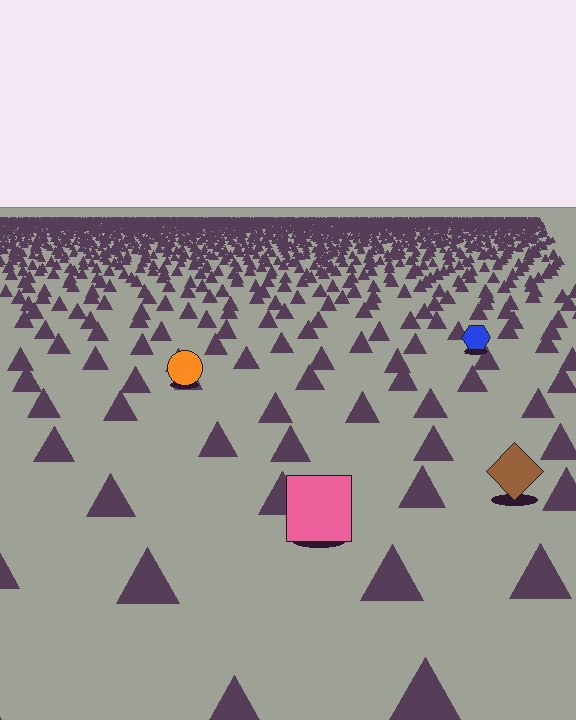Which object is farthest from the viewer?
The blue hexagon is farthest from the viewer. It appears smaller and the ground texture around it is denser.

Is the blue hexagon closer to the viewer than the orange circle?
No. The orange circle is closer — you can tell from the texture gradient: the ground texture is coarser near it.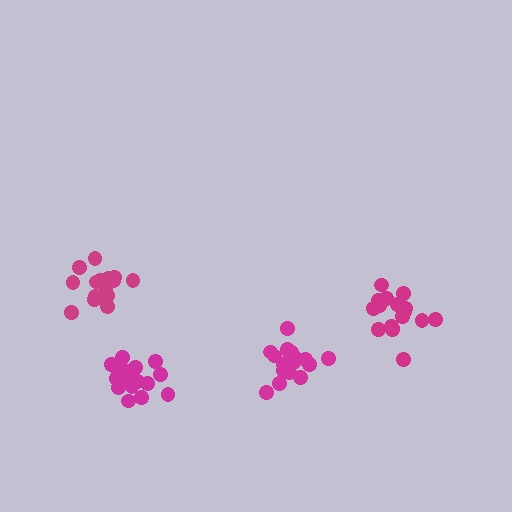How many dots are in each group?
Group 1: 16 dots, Group 2: 17 dots, Group 3: 17 dots, Group 4: 15 dots (65 total).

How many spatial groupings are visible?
There are 4 spatial groupings.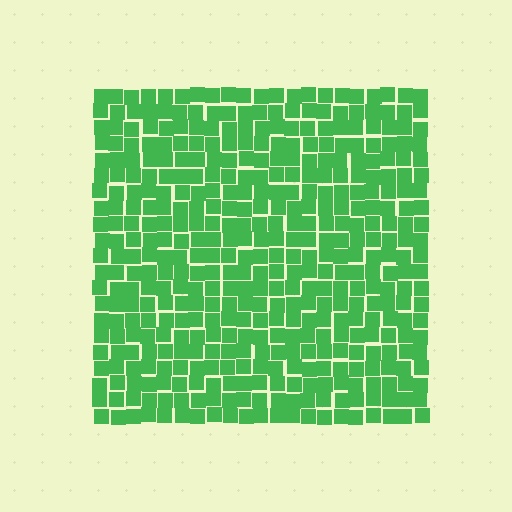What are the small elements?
The small elements are squares.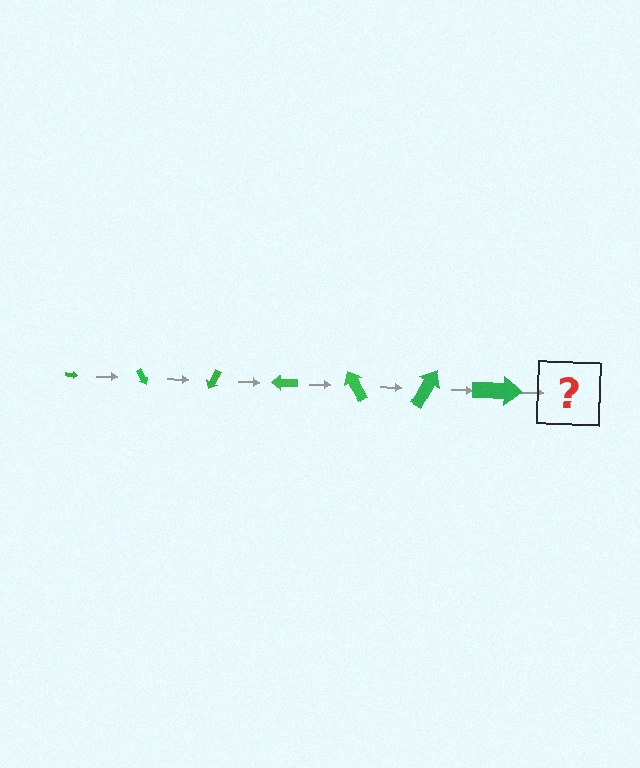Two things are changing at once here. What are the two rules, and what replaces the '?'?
The two rules are that the arrow grows larger each step and it rotates 60 degrees each step. The '?' should be an arrow, larger than the previous one and rotated 420 degrees from the start.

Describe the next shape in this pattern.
It should be an arrow, larger than the previous one and rotated 420 degrees from the start.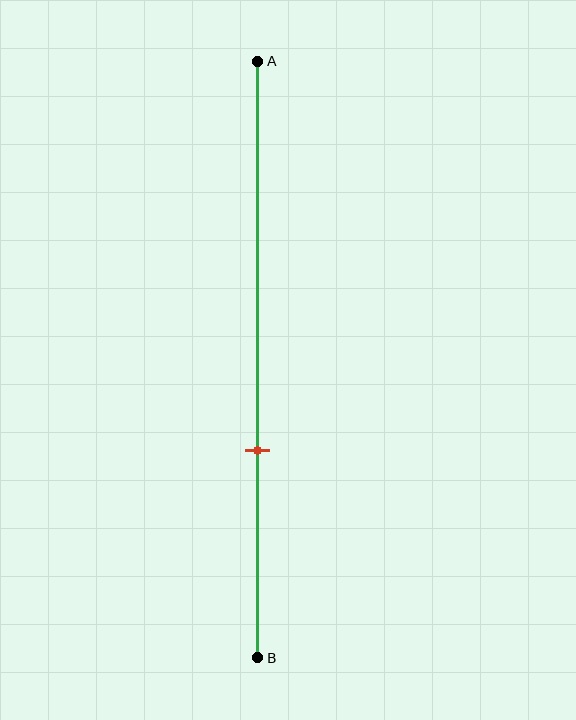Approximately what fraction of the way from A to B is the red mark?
The red mark is approximately 65% of the way from A to B.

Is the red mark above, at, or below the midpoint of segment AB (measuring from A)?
The red mark is below the midpoint of segment AB.